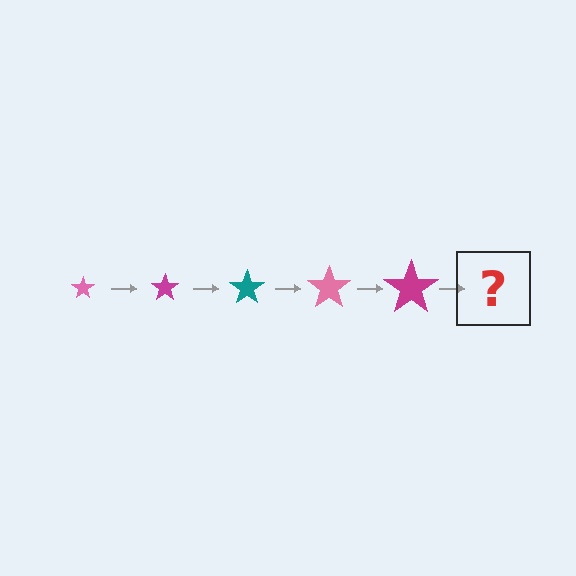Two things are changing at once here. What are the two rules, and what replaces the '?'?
The two rules are that the star grows larger each step and the color cycles through pink, magenta, and teal. The '?' should be a teal star, larger than the previous one.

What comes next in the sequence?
The next element should be a teal star, larger than the previous one.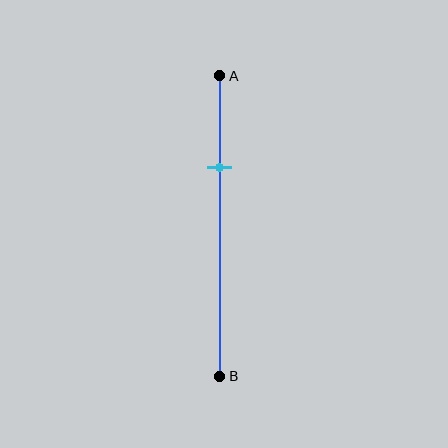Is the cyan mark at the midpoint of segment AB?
No, the mark is at about 30% from A, not at the 50% midpoint.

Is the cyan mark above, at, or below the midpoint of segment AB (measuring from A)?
The cyan mark is above the midpoint of segment AB.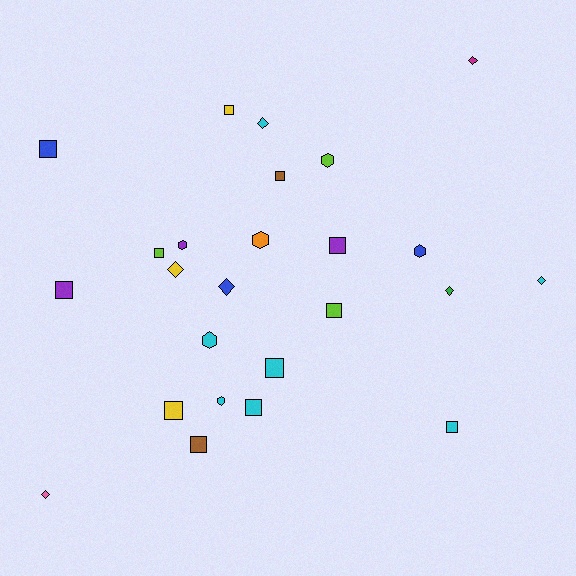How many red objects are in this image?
There are no red objects.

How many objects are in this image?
There are 25 objects.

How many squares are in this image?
There are 12 squares.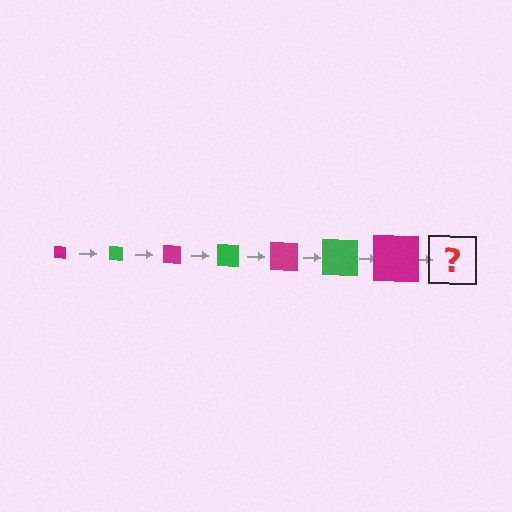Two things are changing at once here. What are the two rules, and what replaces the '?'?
The two rules are that the square grows larger each step and the color cycles through magenta and green. The '?' should be a green square, larger than the previous one.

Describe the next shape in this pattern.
It should be a green square, larger than the previous one.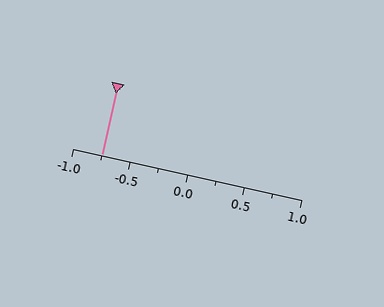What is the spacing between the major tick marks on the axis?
The major ticks are spaced 0.5 apart.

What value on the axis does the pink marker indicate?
The marker indicates approximately -0.75.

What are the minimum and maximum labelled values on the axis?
The axis runs from -1.0 to 1.0.